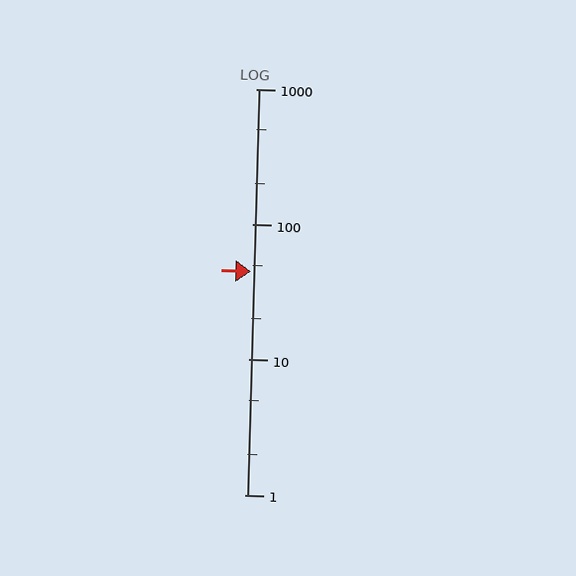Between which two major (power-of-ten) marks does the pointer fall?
The pointer is between 10 and 100.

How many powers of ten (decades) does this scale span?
The scale spans 3 decades, from 1 to 1000.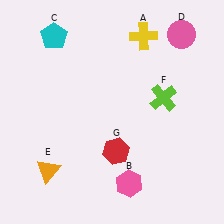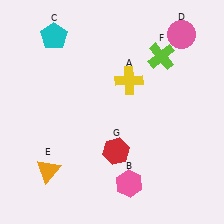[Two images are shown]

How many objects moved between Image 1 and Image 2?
2 objects moved between the two images.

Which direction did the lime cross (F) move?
The lime cross (F) moved up.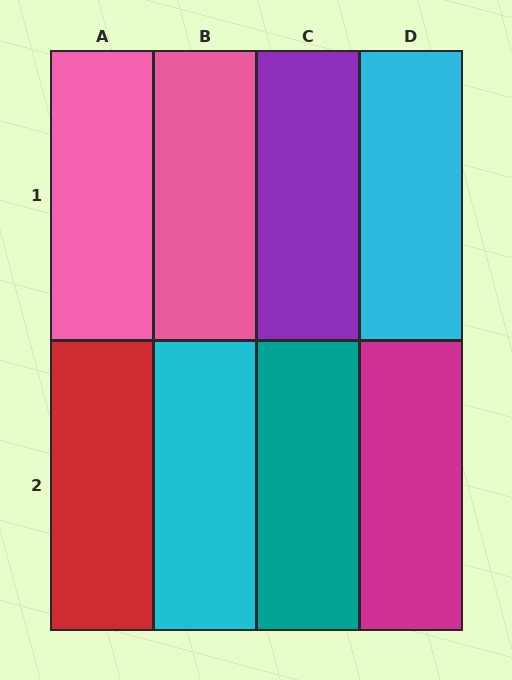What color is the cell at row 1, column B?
Pink.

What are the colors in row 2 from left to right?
Red, cyan, teal, magenta.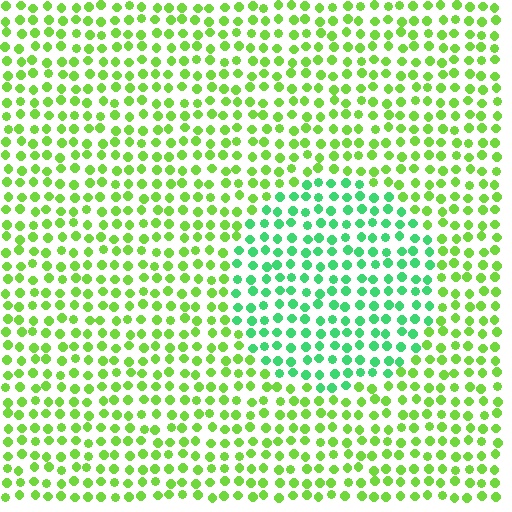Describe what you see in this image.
The image is filled with small lime elements in a uniform arrangement. A circle-shaped region is visible where the elements are tinted to a slightly different hue, forming a subtle color boundary.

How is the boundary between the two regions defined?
The boundary is defined purely by a slight shift in hue (about 41 degrees). Spacing, size, and orientation are identical on both sides.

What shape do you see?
I see a circle.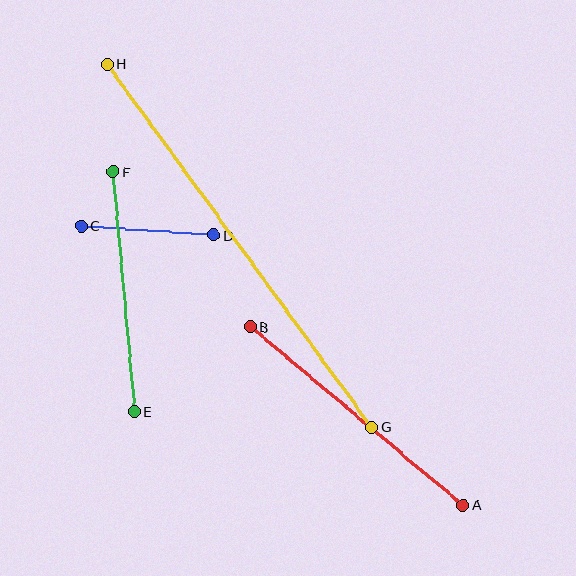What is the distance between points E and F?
The distance is approximately 241 pixels.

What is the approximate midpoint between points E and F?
The midpoint is at approximately (124, 292) pixels.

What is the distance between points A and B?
The distance is approximately 277 pixels.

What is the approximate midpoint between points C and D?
The midpoint is at approximately (147, 230) pixels.